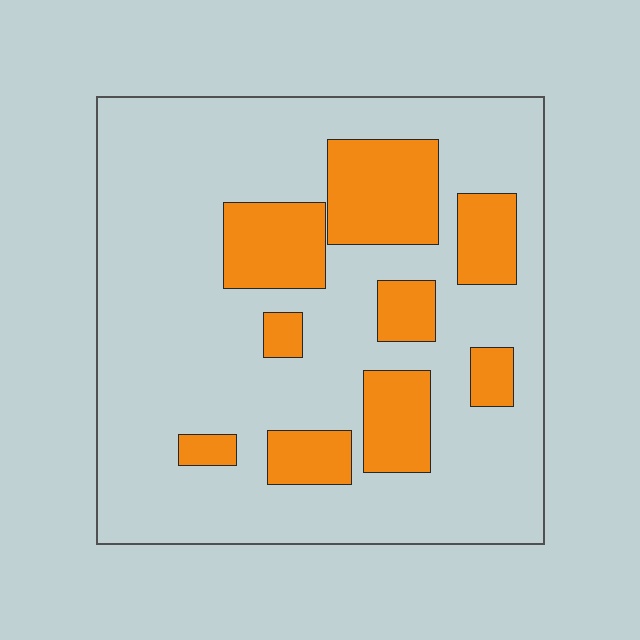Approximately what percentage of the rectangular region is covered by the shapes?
Approximately 25%.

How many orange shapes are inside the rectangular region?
9.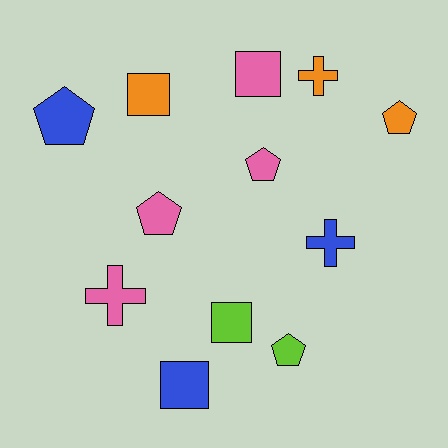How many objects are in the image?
There are 12 objects.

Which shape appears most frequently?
Pentagon, with 5 objects.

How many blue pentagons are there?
There is 1 blue pentagon.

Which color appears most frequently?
Pink, with 4 objects.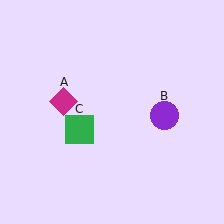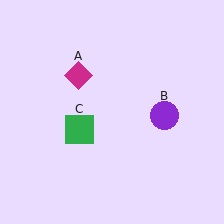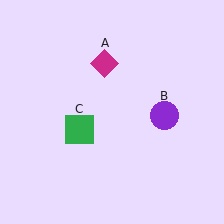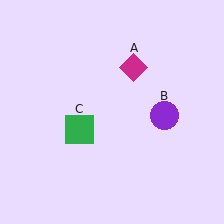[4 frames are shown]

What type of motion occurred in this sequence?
The magenta diamond (object A) rotated clockwise around the center of the scene.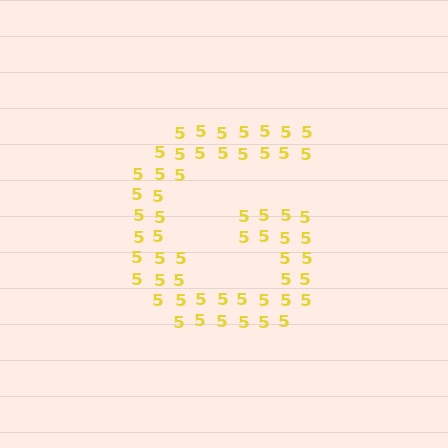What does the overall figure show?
The overall figure shows the letter G.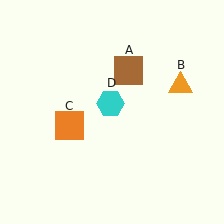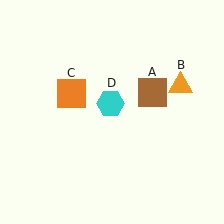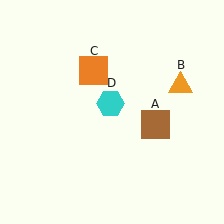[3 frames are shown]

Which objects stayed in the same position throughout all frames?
Orange triangle (object B) and cyan hexagon (object D) remained stationary.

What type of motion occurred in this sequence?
The brown square (object A), orange square (object C) rotated clockwise around the center of the scene.